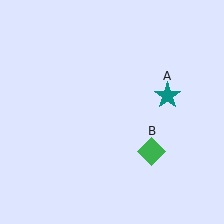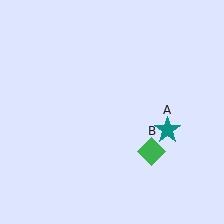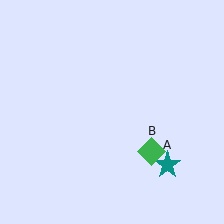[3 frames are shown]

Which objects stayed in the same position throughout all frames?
Green diamond (object B) remained stationary.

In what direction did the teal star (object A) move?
The teal star (object A) moved down.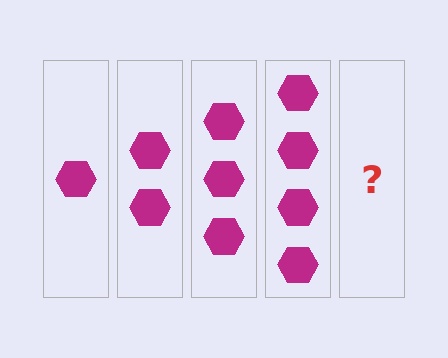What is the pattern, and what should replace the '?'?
The pattern is that each step adds one more hexagon. The '?' should be 5 hexagons.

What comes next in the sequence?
The next element should be 5 hexagons.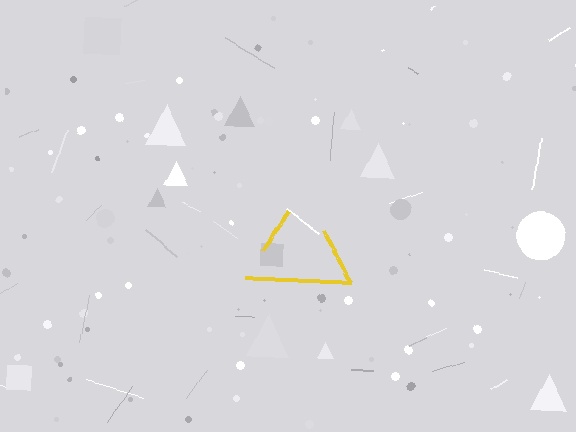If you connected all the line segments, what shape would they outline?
They would outline a triangle.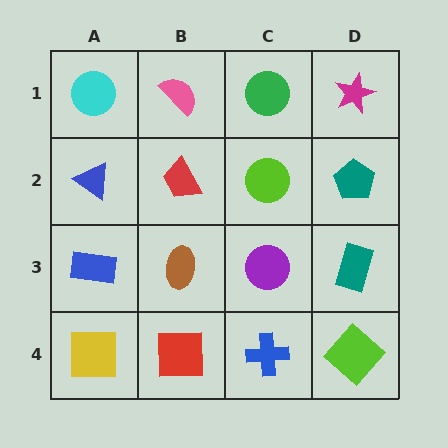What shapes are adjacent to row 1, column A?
A blue triangle (row 2, column A), a pink semicircle (row 1, column B).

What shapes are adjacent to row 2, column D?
A magenta star (row 1, column D), a teal rectangle (row 3, column D), a lime circle (row 2, column C).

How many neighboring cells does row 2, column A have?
3.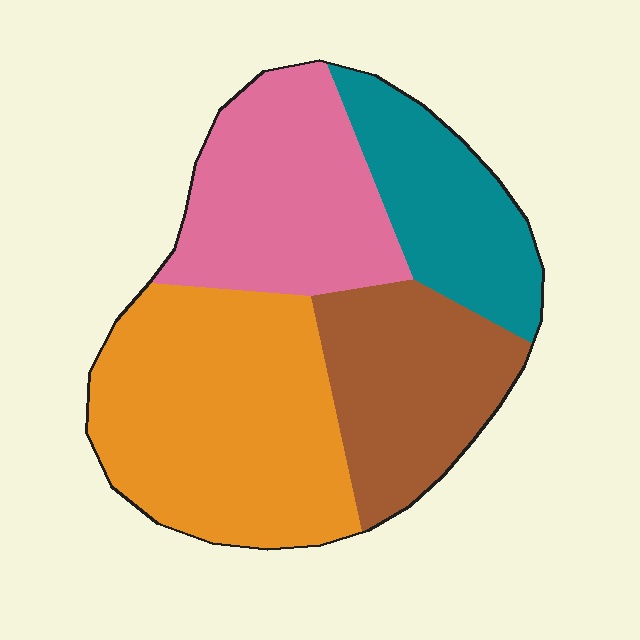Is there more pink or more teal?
Pink.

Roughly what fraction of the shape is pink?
Pink takes up between a sixth and a third of the shape.